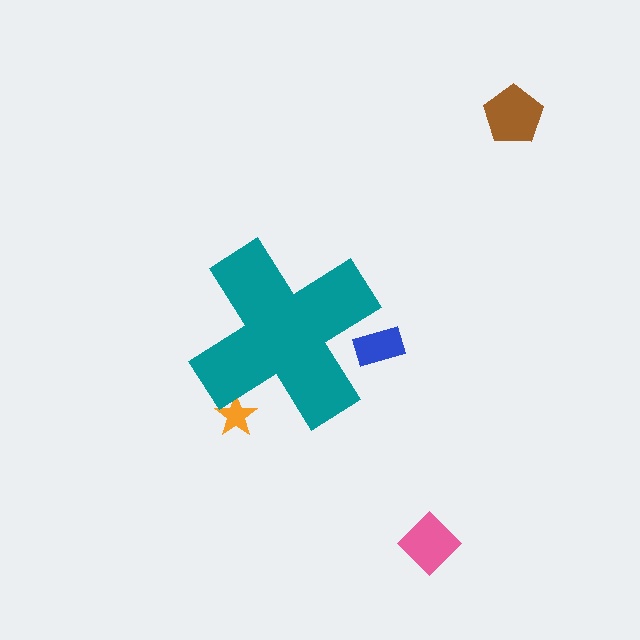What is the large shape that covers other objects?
A teal cross.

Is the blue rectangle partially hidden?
Yes, the blue rectangle is partially hidden behind the teal cross.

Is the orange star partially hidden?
Yes, the orange star is partially hidden behind the teal cross.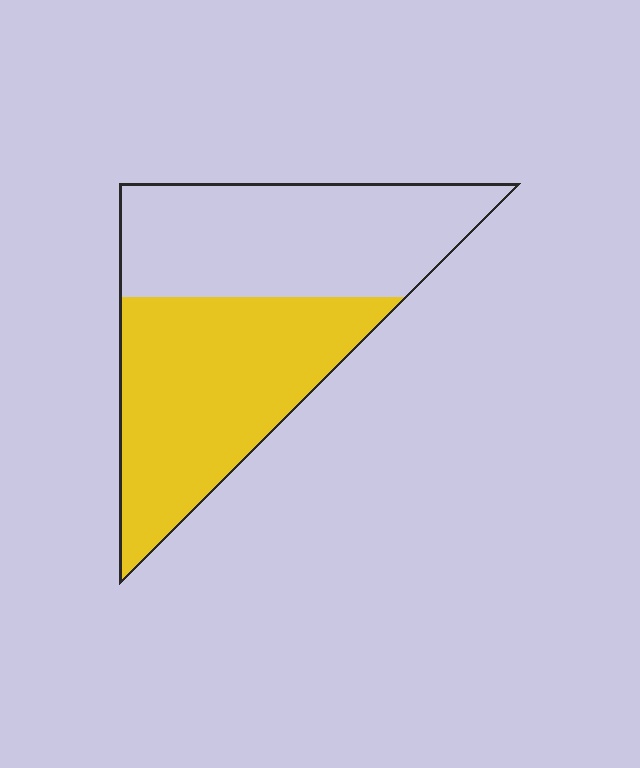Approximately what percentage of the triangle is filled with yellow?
Approximately 50%.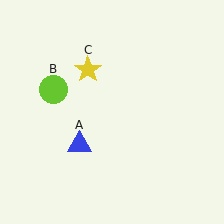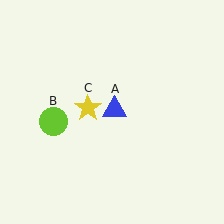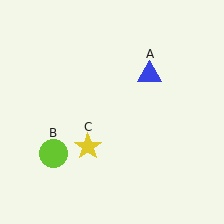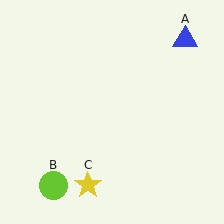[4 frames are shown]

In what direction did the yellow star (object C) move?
The yellow star (object C) moved down.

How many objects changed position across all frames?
3 objects changed position: blue triangle (object A), lime circle (object B), yellow star (object C).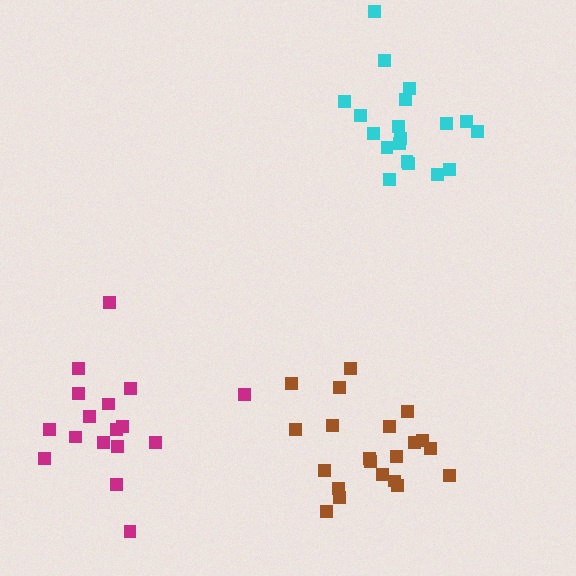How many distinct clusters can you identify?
There are 3 distinct clusters.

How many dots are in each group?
Group 1: 19 dots, Group 2: 21 dots, Group 3: 17 dots (57 total).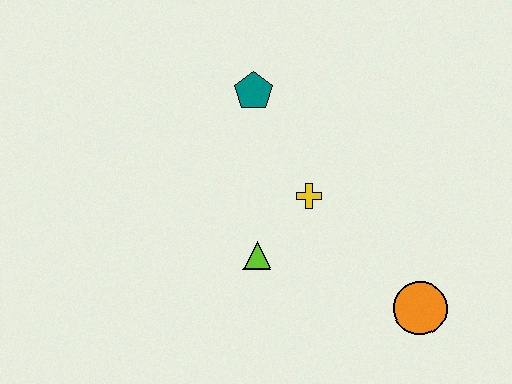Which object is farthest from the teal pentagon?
The orange circle is farthest from the teal pentagon.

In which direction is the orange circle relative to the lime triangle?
The orange circle is to the right of the lime triangle.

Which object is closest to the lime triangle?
The yellow cross is closest to the lime triangle.